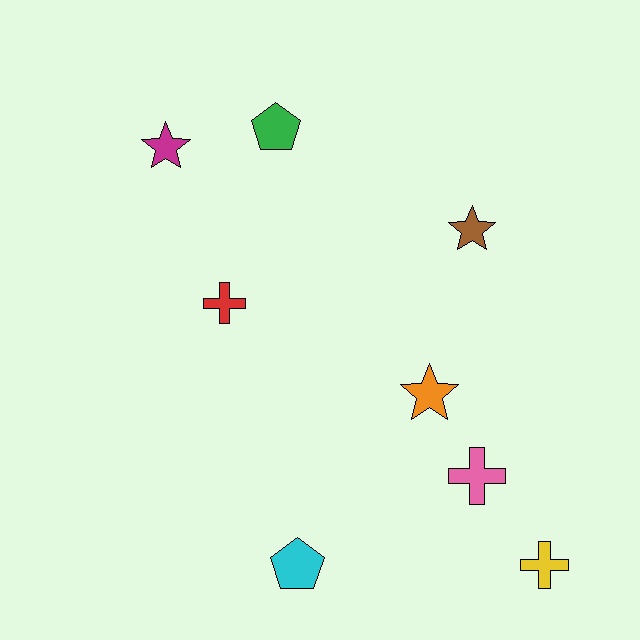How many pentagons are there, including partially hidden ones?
There are 2 pentagons.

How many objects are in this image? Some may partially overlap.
There are 8 objects.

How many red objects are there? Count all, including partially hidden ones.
There is 1 red object.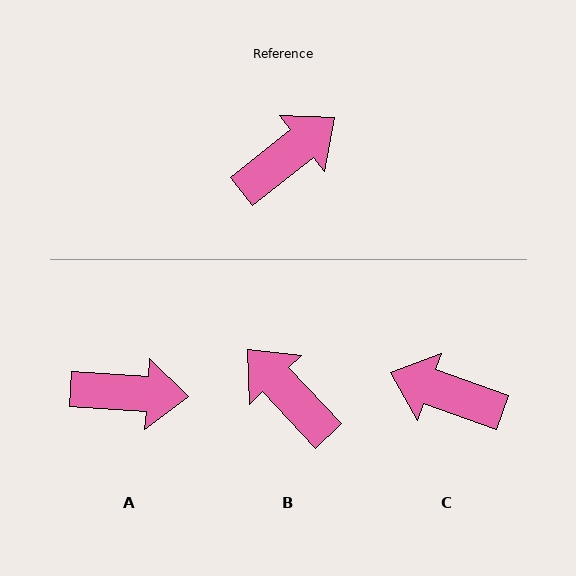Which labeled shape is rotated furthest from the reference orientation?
C, about 122 degrees away.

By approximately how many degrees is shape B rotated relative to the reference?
Approximately 95 degrees counter-clockwise.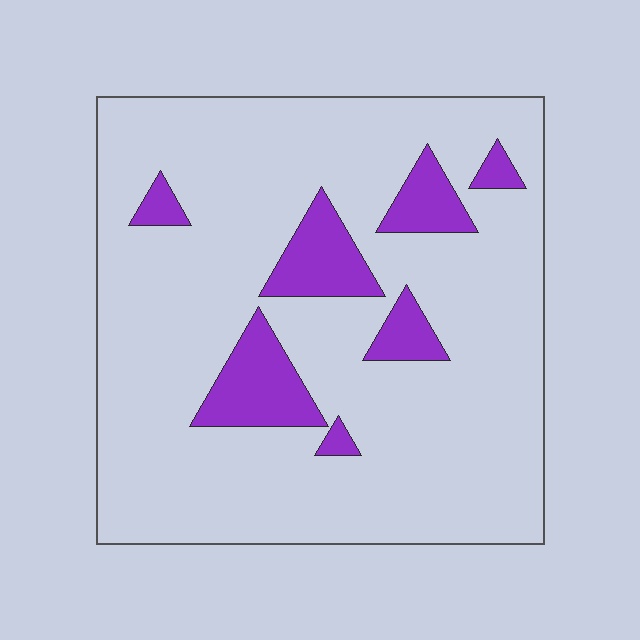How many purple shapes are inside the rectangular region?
7.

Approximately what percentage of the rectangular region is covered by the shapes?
Approximately 15%.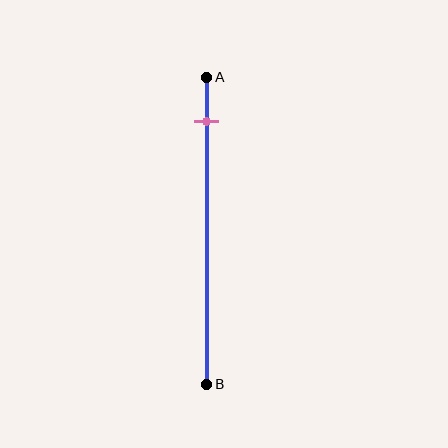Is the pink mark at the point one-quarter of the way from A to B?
No, the mark is at about 15% from A, not at the 25% one-quarter point.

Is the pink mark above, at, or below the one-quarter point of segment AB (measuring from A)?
The pink mark is above the one-quarter point of segment AB.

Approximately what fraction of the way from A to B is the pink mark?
The pink mark is approximately 15% of the way from A to B.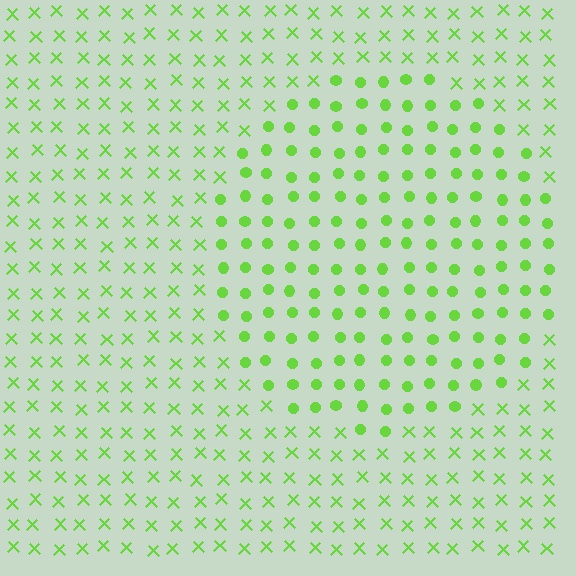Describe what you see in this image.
The image is filled with small lime elements arranged in a uniform grid. A circle-shaped region contains circles, while the surrounding area contains X marks. The boundary is defined purely by the change in element shape.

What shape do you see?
I see a circle.